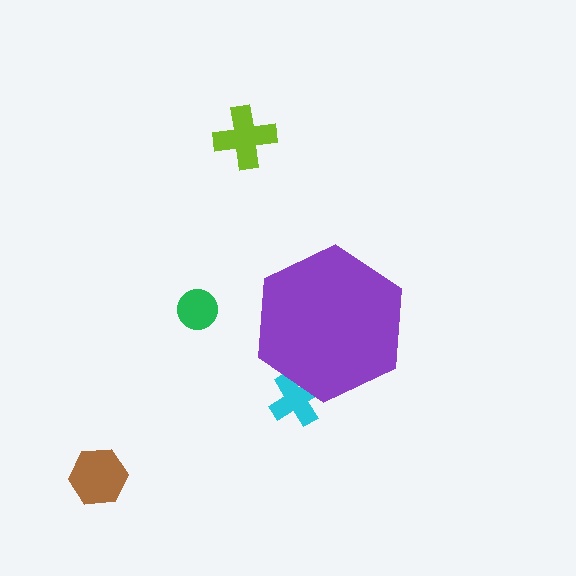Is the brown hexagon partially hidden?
No, the brown hexagon is fully visible.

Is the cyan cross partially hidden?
Yes, the cyan cross is partially hidden behind the purple hexagon.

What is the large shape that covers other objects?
A purple hexagon.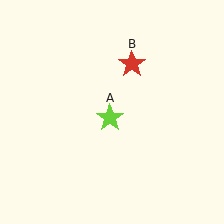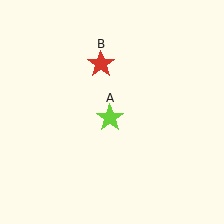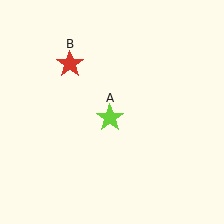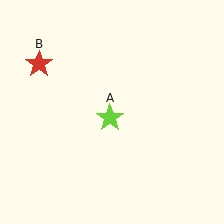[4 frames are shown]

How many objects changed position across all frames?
1 object changed position: red star (object B).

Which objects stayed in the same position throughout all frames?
Lime star (object A) remained stationary.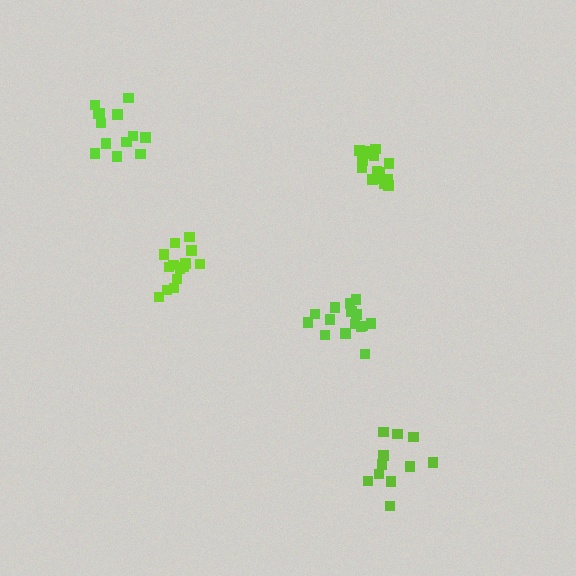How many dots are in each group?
Group 1: 15 dots, Group 2: 13 dots, Group 3: 15 dots, Group 4: 14 dots, Group 5: 12 dots (69 total).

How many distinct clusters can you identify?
There are 5 distinct clusters.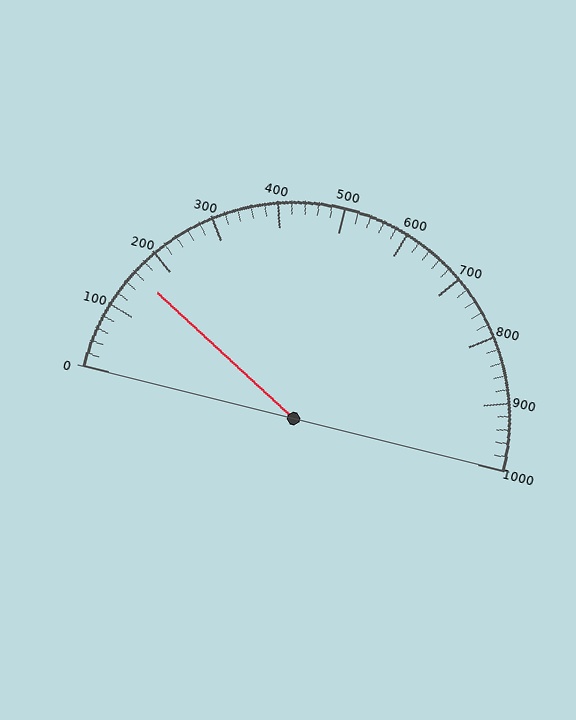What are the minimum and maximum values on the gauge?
The gauge ranges from 0 to 1000.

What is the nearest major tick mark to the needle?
The nearest major tick mark is 200.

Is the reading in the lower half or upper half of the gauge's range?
The reading is in the lower half of the range (0 to 1000).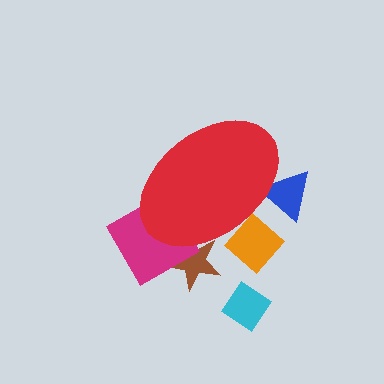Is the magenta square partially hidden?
Yes, the magenta square is partially hidden behind the red ellipse.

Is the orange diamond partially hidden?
Yes, the orange diamond is partially hidden behind the red ellipse.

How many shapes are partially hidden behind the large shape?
4 shapes are partially hidden.